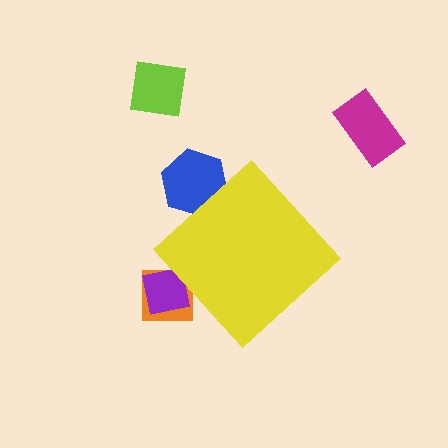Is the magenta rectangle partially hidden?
No, the magenta rectangle is fully visible.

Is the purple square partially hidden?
Yes, the purple square is partially hidden behind the yellow diamond.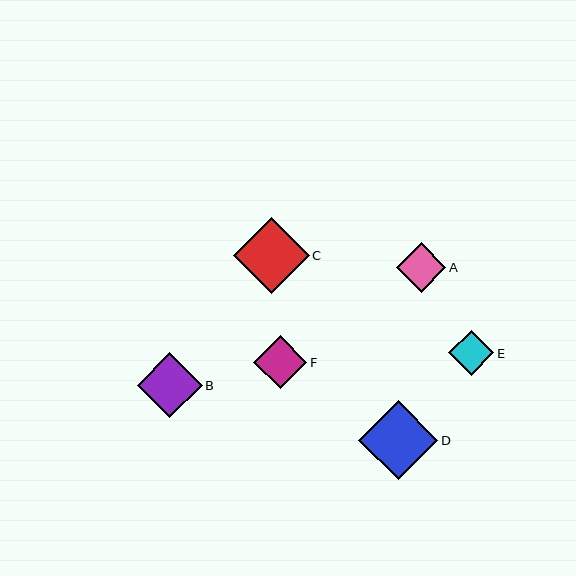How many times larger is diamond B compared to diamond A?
Diamond B is approximately 1.3 times the size of diamond A.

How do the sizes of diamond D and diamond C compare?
Diamond D and diamond C are approximately the same size.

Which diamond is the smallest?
Diamond E is the smallest with a size of approximately 45 pixels.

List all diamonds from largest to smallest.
From largest to smallest: D, C, B, F, A, E.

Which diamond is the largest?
Diamond D is the largest with a size of approximately 79 pixels.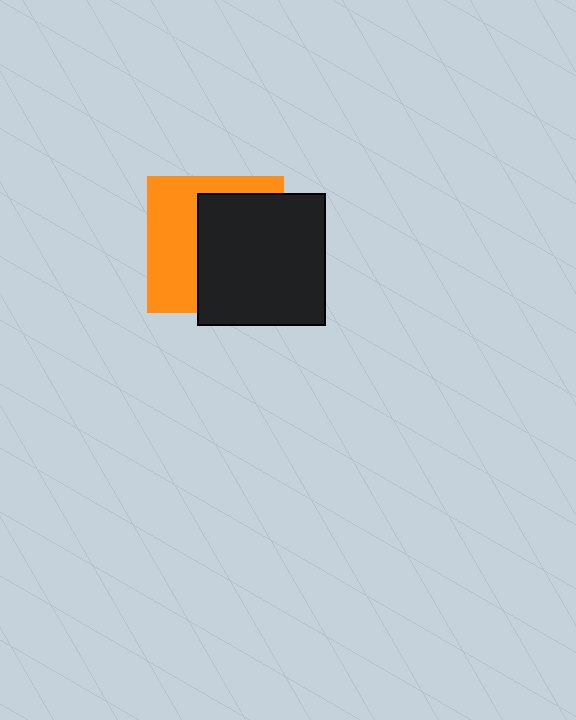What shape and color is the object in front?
The object in front is a black rectangle.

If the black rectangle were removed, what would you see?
You would see the complete orange square.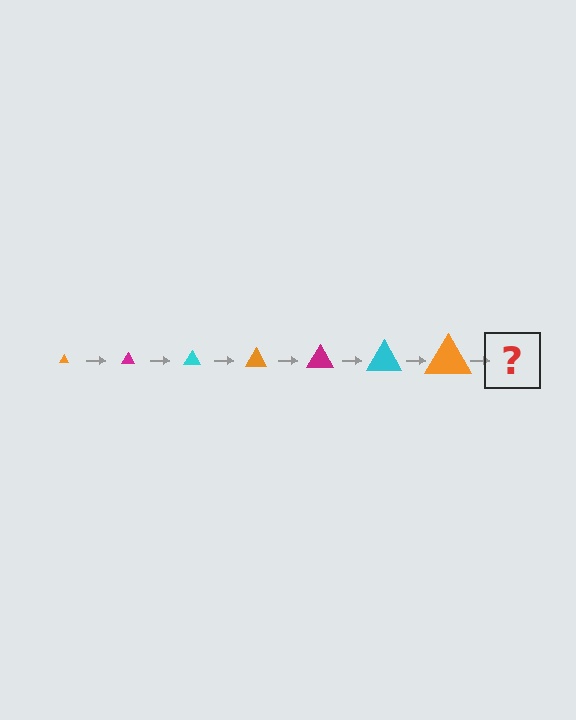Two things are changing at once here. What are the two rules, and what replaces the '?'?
The two rules are that the triangle grows larger each step and the color cycles through orange, magenta, and cyan. The '?' should be a magenta triangle, larger than the previous one.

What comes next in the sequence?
The next element should be a magenta triangle, larger than the previous one.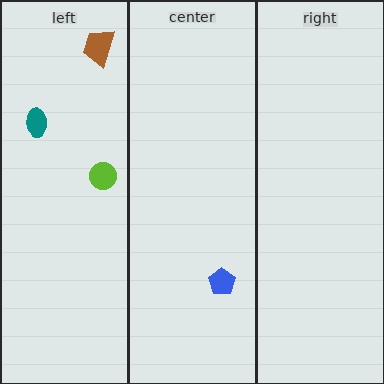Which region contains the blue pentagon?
The center region.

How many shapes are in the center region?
1.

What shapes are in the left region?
The teal ellipse, the brown trapezoid, the lime circle.